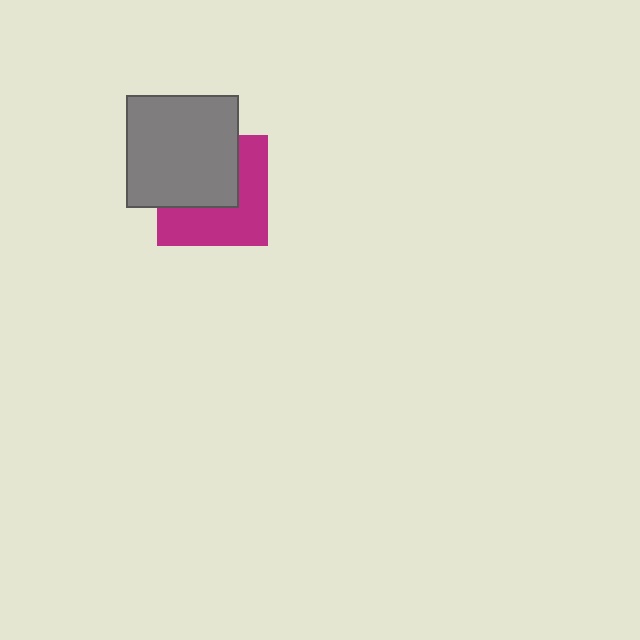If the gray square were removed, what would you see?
You would see the complete magenta square.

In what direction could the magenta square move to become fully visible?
The magenta square could move toward the lower-right. That would shift it out from behind the gray square entirely.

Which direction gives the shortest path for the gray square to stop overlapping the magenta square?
Moving toward the upper-left gives the shortest separation.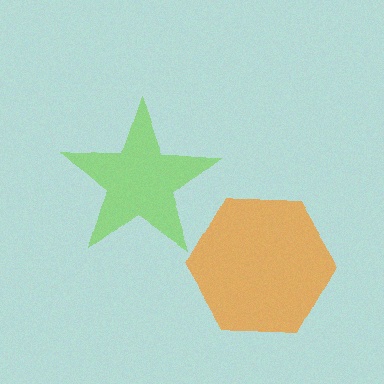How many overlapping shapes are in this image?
There are 2 overlapping shapes in the image.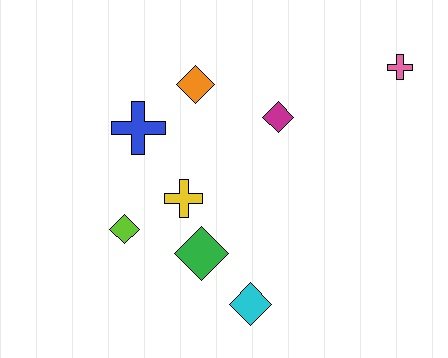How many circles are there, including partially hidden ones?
There are no circles.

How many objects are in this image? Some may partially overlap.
There are 8 objects.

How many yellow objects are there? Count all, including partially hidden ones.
There is 1 yellow object.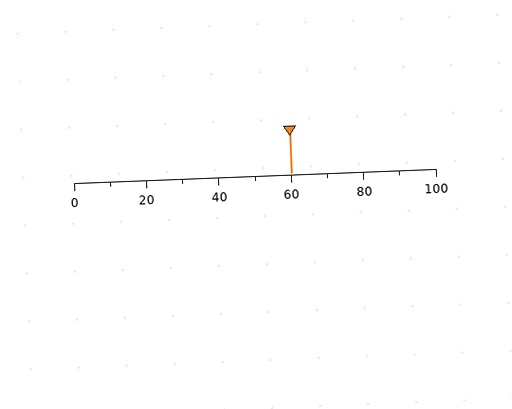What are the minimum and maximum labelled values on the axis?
The axis runs from 0 to 100.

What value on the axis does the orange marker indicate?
The marker indicates approximately 60.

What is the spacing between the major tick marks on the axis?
The major ticks are spaced 20 apart.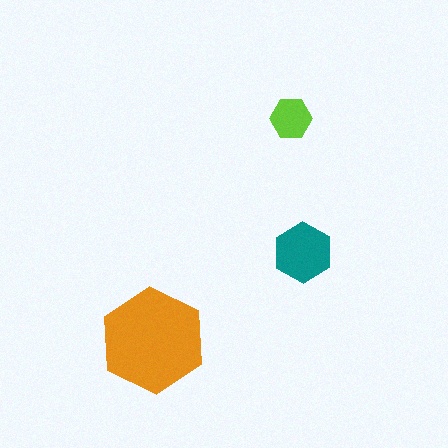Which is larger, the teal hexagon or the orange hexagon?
The orange one.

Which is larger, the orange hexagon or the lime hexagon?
The orange one.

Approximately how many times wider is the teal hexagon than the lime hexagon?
About 1.5 times wider.